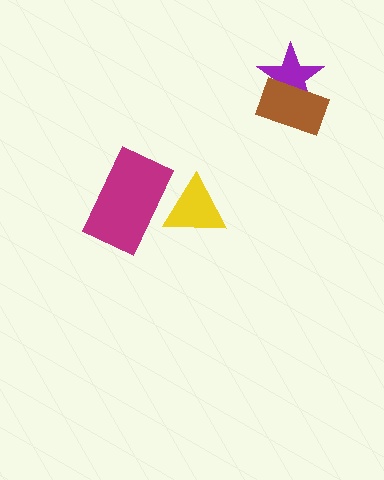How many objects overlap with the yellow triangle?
1 object overlaps with the yellow triangle.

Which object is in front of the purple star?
The brown rectangle is in front of the purple star.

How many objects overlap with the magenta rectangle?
1 object overlaps with the magenta rectangle.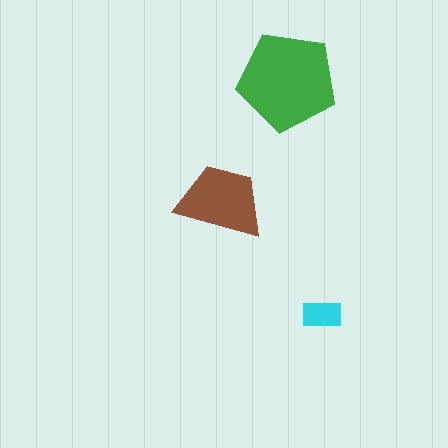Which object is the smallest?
The cyan rectangle.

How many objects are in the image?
There are 3 objects in the image.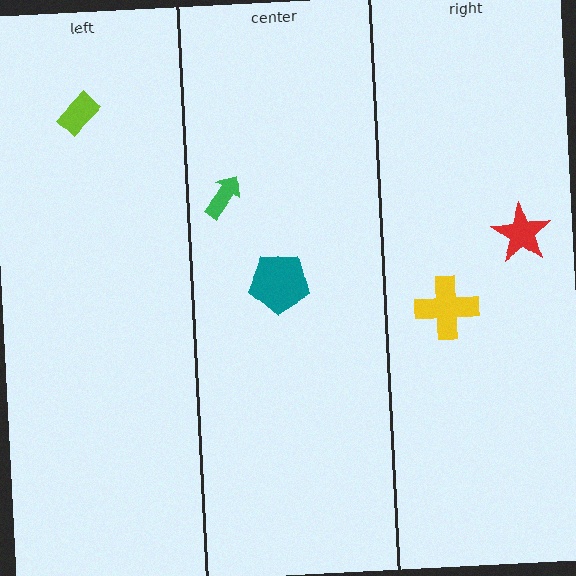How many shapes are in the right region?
2.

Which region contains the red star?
The right region.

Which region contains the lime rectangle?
The left region.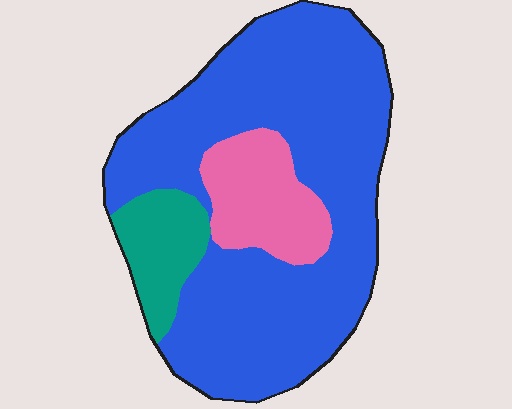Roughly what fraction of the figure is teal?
Teal covers around 10% of the figure.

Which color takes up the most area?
Blue, at roughly 75%.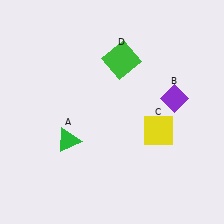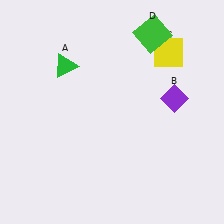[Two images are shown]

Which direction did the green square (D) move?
The green square (D) moved right.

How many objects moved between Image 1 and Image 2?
3 objects moved between the two images.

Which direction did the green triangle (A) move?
The green triangle (A) moved up.